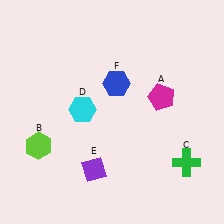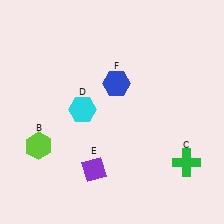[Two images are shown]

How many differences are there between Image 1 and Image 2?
There is 1 difference between the two images.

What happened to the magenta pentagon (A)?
The magenta pentagon (A) was removed in Image 2. It was in the top-right area of Image 1.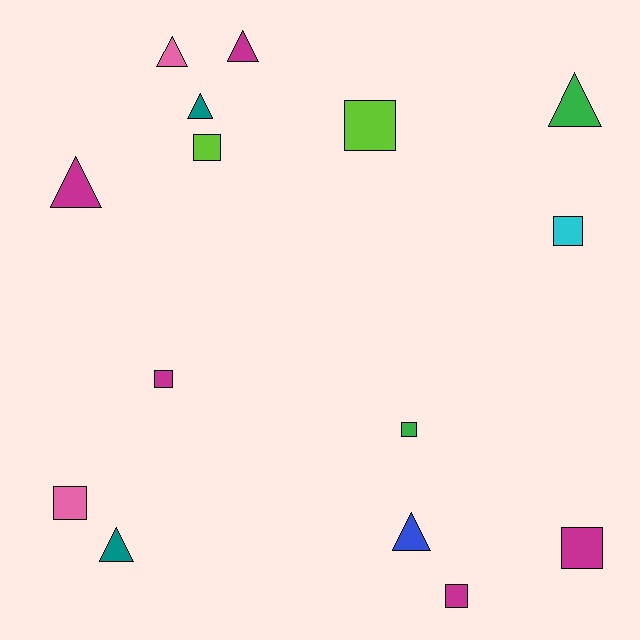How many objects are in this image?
There are 15 objects.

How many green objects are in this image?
There are 2 green objects.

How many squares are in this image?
There are 8 squares.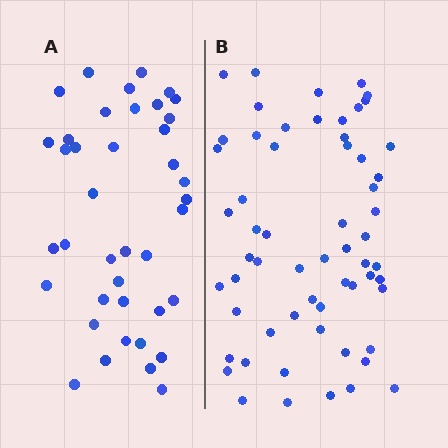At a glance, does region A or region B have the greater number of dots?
Region B (the right region) has more dots.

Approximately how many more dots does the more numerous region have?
Region B has approximately 20 more dots than region A.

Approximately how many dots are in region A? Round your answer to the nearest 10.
About 40 dots.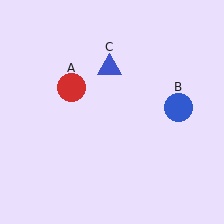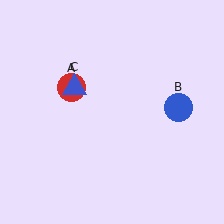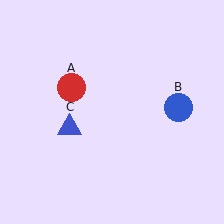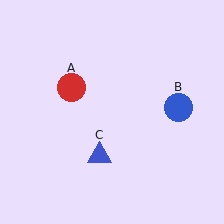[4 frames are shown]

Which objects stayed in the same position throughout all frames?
Red circle (object A) and blue circle (object B) remained stationary.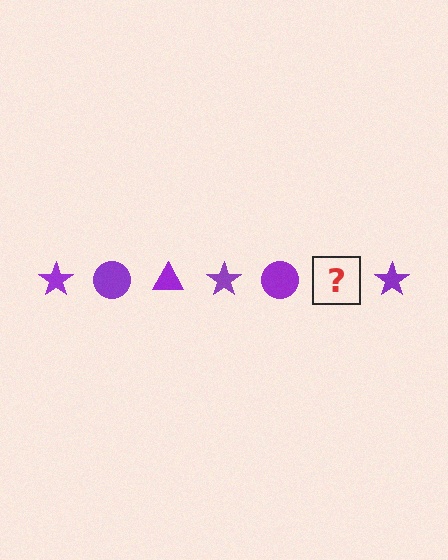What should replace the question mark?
The question mark should be replaced with a purple triangle.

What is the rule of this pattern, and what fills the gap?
The rule is that the pattern cycles through star, circle, triangle shapes in purple. The gap should be filled with a purple triangle.